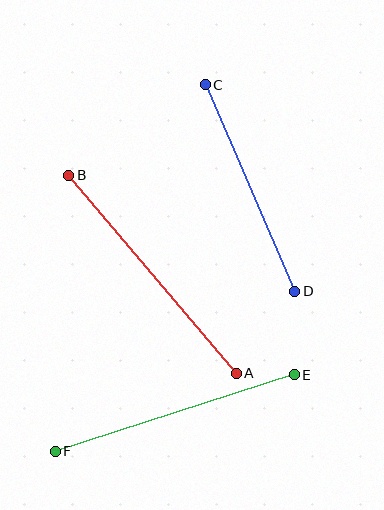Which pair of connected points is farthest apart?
Points A and B are farthest apart.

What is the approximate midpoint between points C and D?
The midpoint is at approximately (250, 188) pixels.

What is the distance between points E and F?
The distance is approximately 251 pixels.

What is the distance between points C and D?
The distance is approximately 225 pixels.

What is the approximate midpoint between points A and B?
The midpoint is at approximately (153, 274) pixels.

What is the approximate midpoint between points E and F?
The midpoint is at approximately (175, 413) pixels.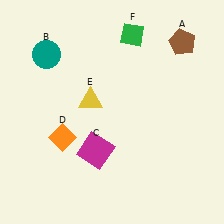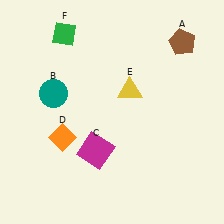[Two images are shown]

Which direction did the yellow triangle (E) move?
The yellow triangle (E) moved right.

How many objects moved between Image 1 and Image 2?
3 objects moved between the two images.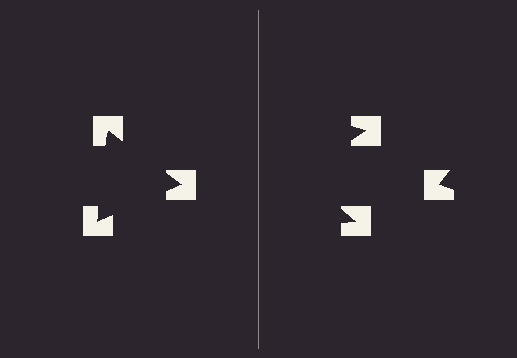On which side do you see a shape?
An illusory triangle appears on the left side. On the right side the wedge cuts are rotated, so no coherent shape forms.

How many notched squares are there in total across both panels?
6 — 3 on each side.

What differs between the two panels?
The notched squares are positioned identically on both sides; only the wedge orientations differ. On the left they align to a triangle; on the right they are misaligned.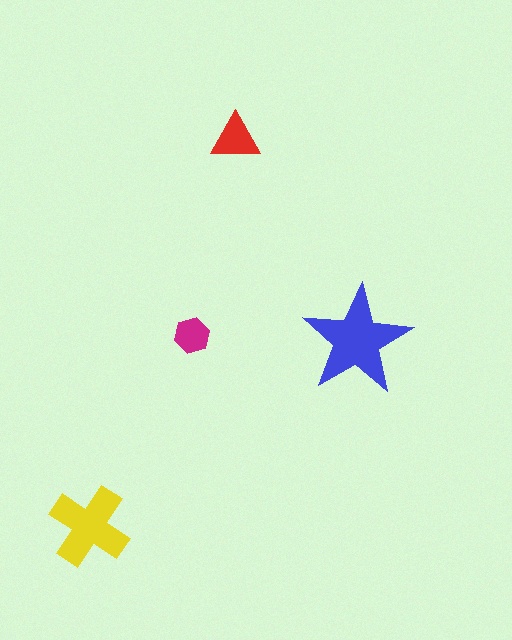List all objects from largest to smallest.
The blue star, the yellow cross, the red triangle, the magenta hexagon.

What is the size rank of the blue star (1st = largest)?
1st.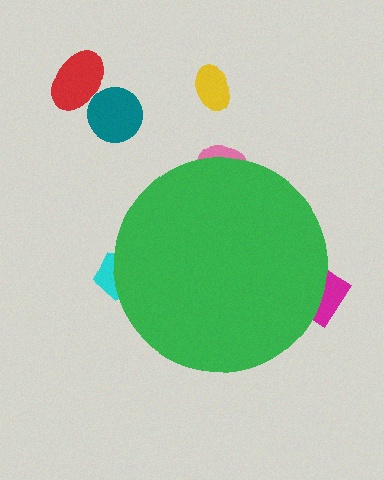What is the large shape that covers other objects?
A green circle.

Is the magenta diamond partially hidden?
Yes, the magenta diamond is partially hidden behind the green circle.